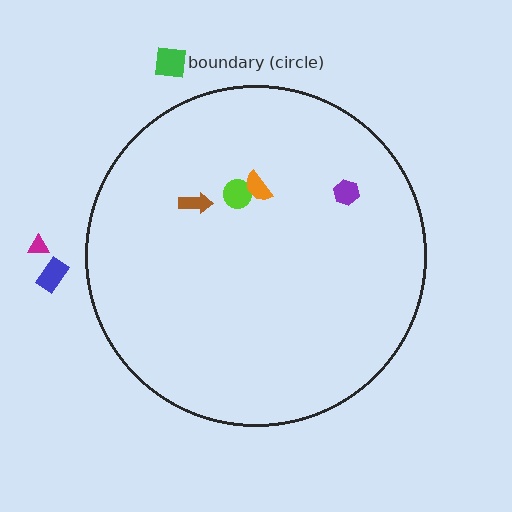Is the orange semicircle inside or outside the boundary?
Inside.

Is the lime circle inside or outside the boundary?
Inside.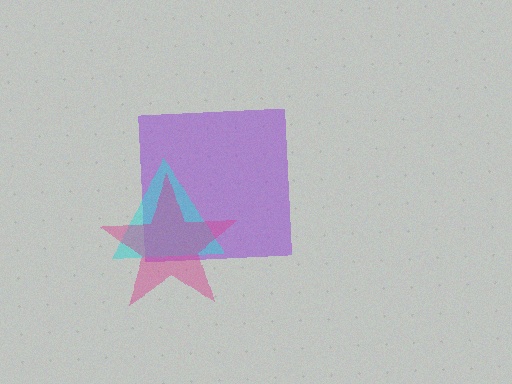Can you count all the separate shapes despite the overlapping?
Yes, there are 3 separate shapes.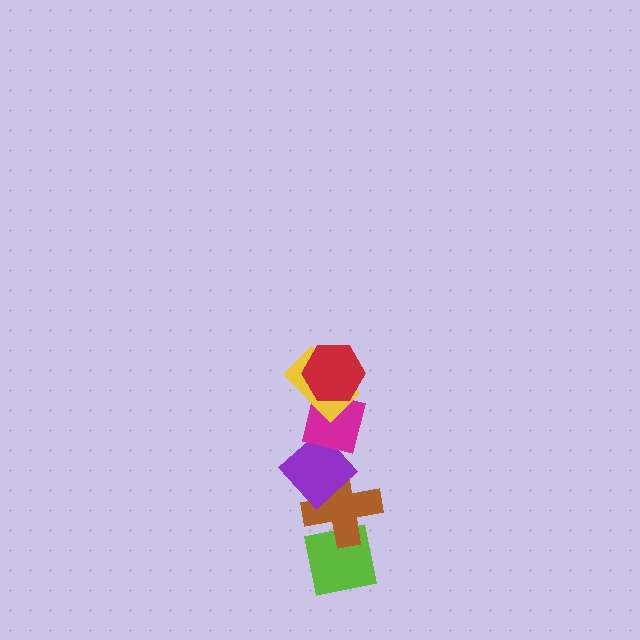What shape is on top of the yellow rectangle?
The red hexagon is on top of the yellow rectangle.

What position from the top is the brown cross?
The brown cross is 5th from the top.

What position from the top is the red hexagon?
The red hexagon is 1st from the top.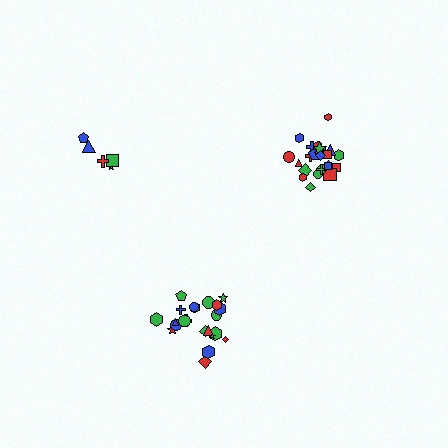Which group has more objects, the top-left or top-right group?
The top-right group.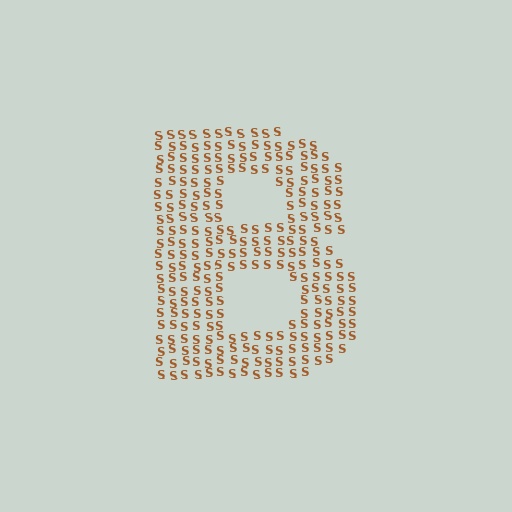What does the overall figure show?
The overall figure shows the letter B.